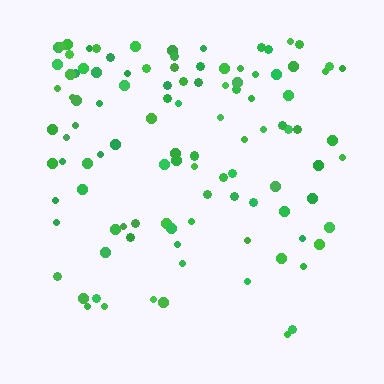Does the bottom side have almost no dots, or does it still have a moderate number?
Still a moderate number, just noticeably fewer than the top.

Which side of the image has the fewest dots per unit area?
The bottom.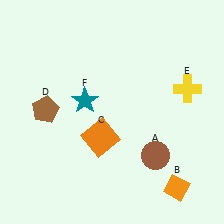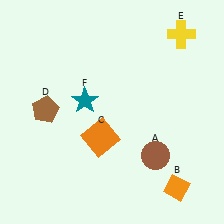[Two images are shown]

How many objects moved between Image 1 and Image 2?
1 object moved between the two images.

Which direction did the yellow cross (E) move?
The yellow cross (E) moved up.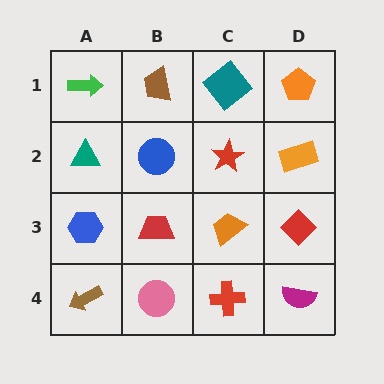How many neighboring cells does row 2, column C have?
4.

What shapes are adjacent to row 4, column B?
A red trapezoid (row 3, column B), a brown arrow (row 4, column A), a red cross (row 4, column C).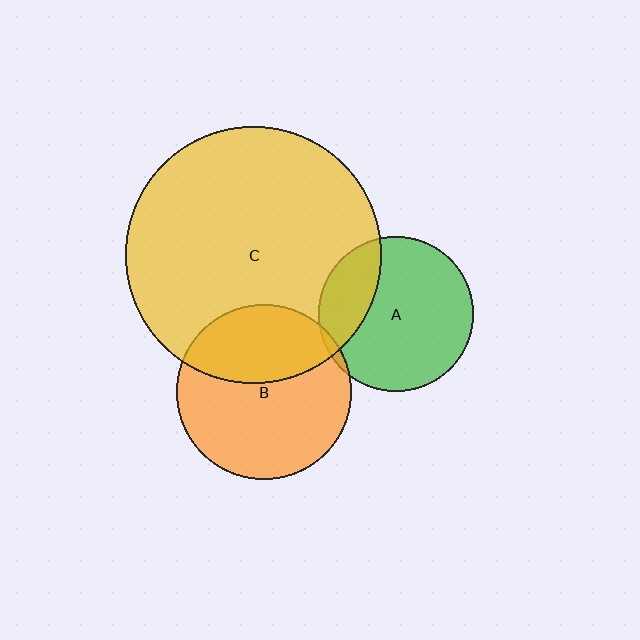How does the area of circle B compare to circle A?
Approximately 1.3 times.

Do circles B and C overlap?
Yes.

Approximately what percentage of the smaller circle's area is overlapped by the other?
Approximately 35%.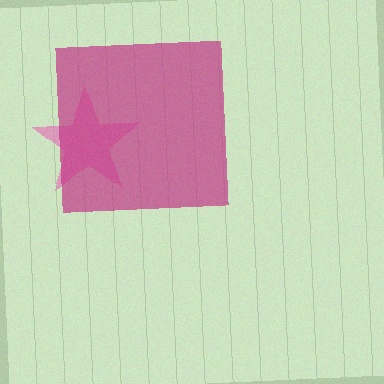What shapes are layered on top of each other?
The layered shapes are: a pink star, a magenta square.